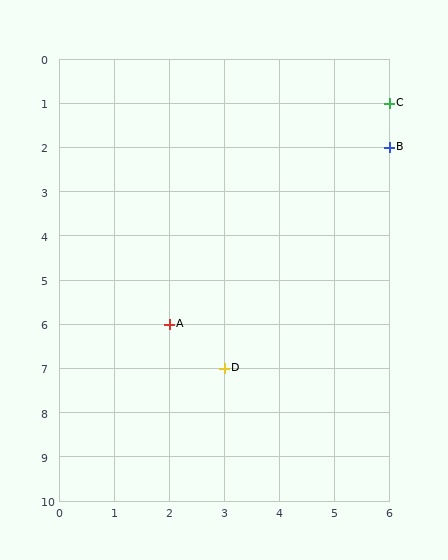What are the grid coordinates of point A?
Point A is at grid coordinates (2, 6).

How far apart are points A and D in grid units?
Points A and D are 1 column and 1 row apart (about 1.4 grid units diagonally).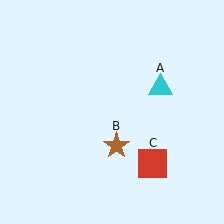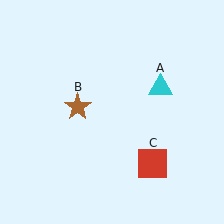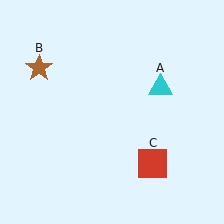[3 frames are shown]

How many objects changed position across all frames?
1 object changed position: brown star (object B).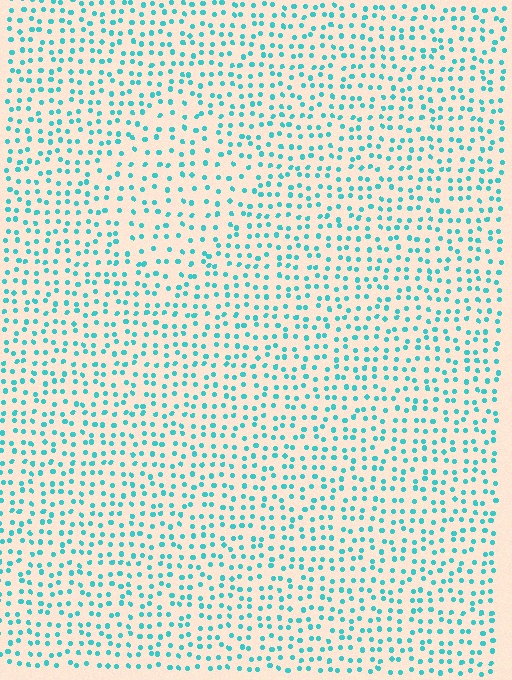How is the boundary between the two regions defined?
The boundary is defined by a change in element density (approximately 1.5x ratio). All elements are the same color, size, and shape.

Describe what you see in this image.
The image contains small cyan elements arranged at two different densities. A diamond-shaped region is visible where the elements are less densely packed than the surrounding area.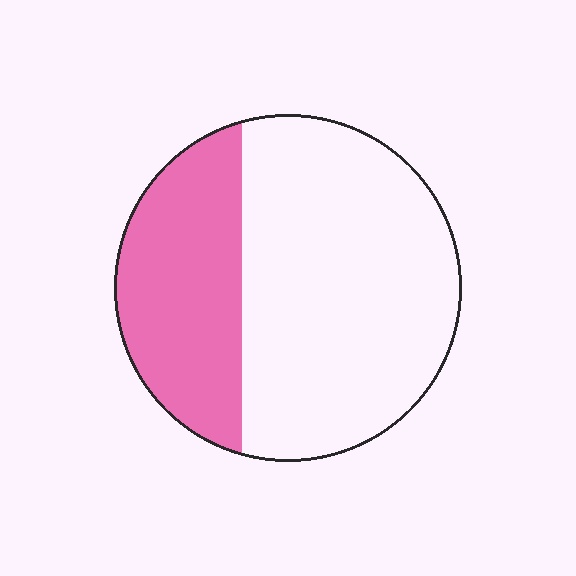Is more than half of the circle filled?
No.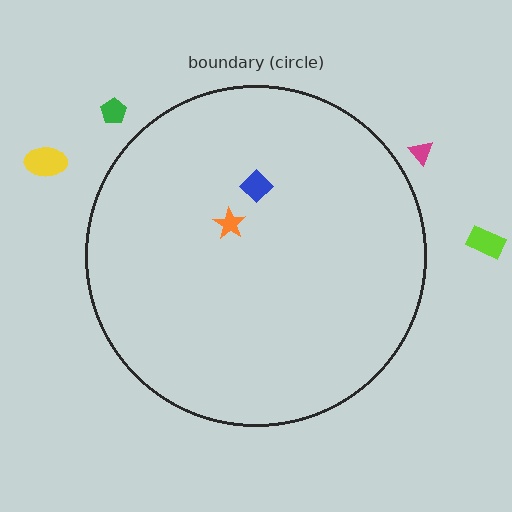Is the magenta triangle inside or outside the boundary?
Outside.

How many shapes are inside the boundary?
2 inside, 4 outside.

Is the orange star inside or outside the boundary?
Inside.